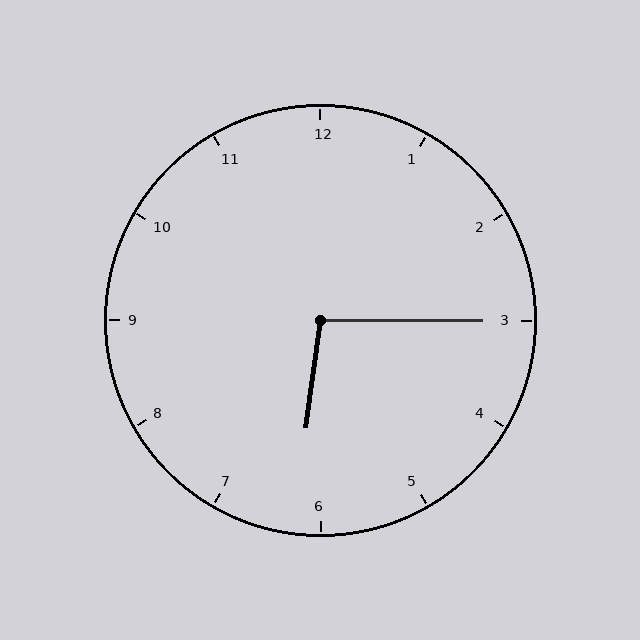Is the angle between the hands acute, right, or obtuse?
It is obtuse.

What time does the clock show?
6:15.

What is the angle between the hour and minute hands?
Approximately 98 degrees.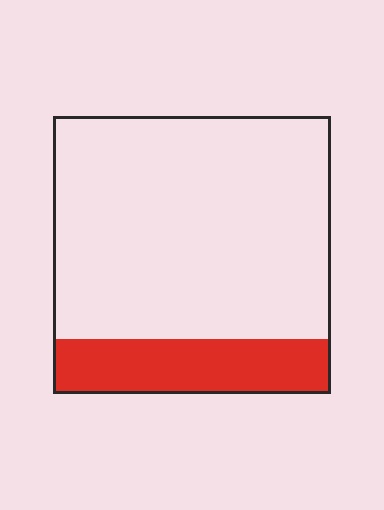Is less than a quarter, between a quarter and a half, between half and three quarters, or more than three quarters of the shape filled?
Less than a quarter.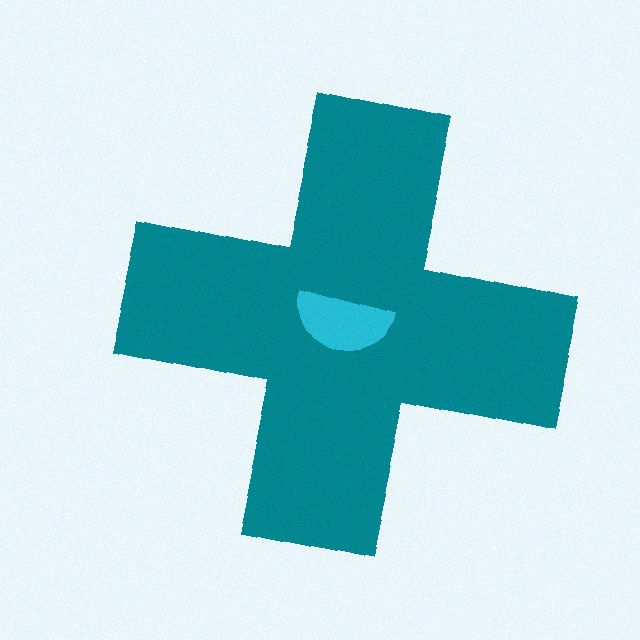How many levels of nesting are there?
2.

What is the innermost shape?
The cyan semicircle.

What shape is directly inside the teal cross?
The cyan semicircle.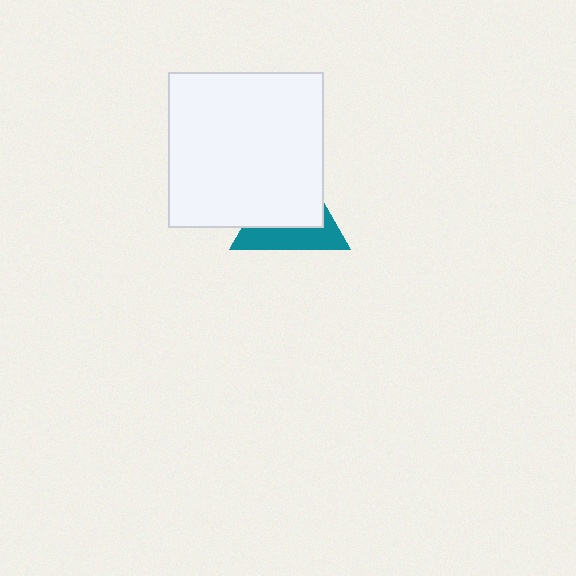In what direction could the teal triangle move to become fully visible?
The teal triangle could move toward the lower-right. That would shift it out from behind the white square entirely.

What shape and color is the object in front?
The object in front is a white square.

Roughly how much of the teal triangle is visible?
A small part of it is visible (roughly 40%).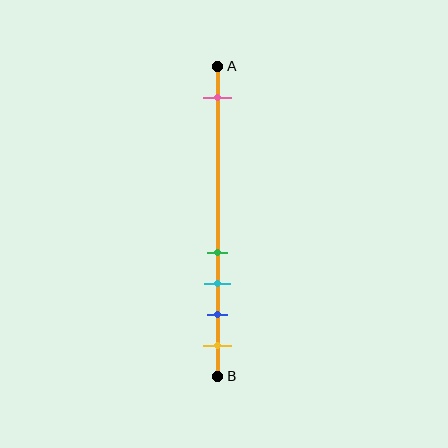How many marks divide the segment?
There are 5 marks dividing the segment.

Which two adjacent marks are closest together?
The green and cyan marks are the closest adjacent pair.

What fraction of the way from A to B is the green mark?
The green mark is approximately 60% (0.6) of the way from A to B.